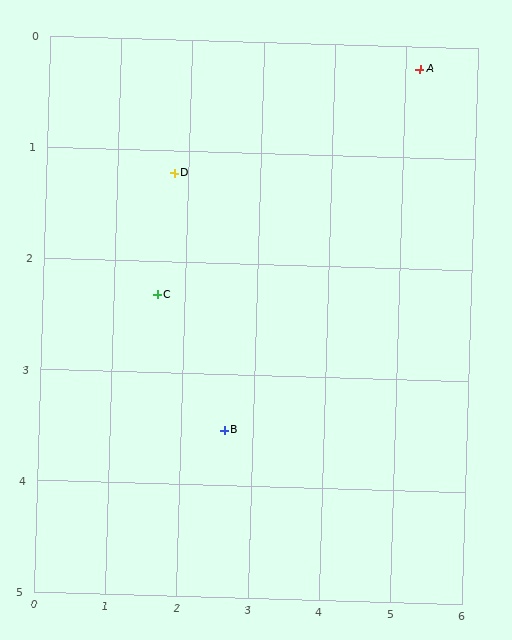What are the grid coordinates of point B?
Point B is at approximately (2.6, 3.5).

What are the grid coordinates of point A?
Point A is at approximately (5.2, 0.2).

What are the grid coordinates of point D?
Point D is at approximately (1.8, 1.2).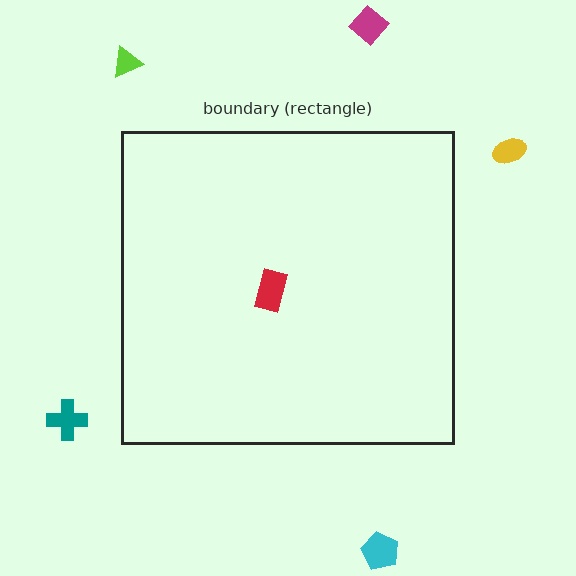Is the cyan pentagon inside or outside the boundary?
Outside.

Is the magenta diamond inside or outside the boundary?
Outside.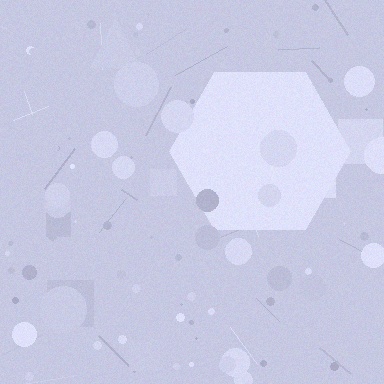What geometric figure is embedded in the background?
A hexagon is embedded in the background.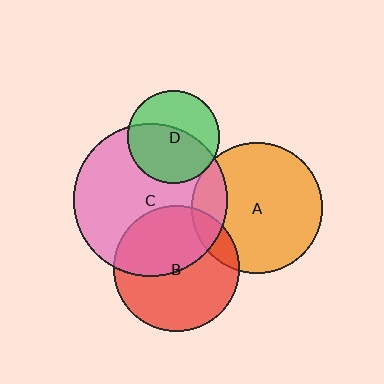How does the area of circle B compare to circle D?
Approximately 1.8 times.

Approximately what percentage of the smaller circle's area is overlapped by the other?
Approximately 55%.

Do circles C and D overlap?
Yes.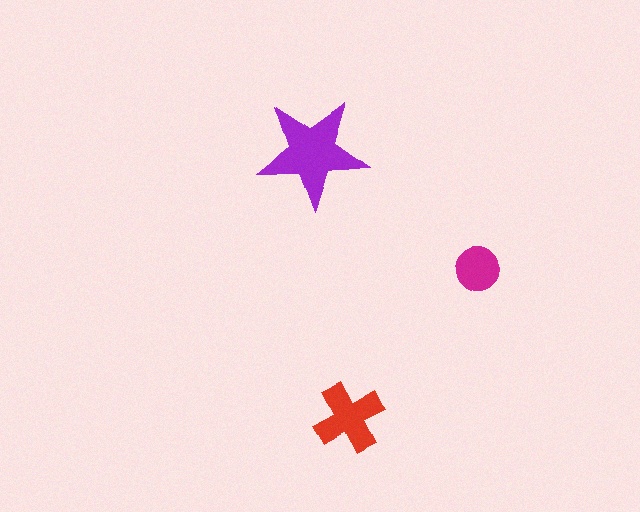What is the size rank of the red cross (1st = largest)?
2nd.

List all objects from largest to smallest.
The purple star, the red cross, the magenta circle.